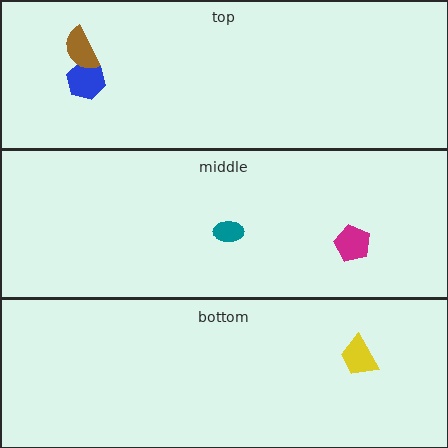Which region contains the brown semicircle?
The top region.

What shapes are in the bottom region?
The yellow trapezoid.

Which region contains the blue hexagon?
The top region.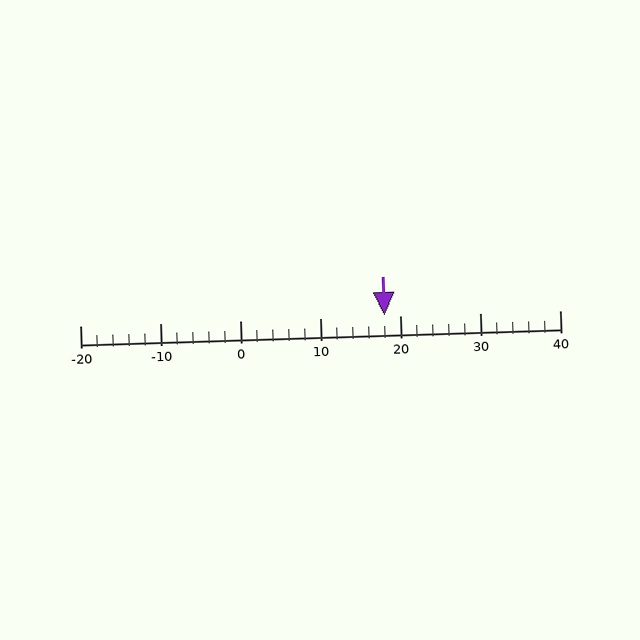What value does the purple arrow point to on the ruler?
The purple arrow points to approximately 18.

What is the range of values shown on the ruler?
The ruler shows values from -20 to 40.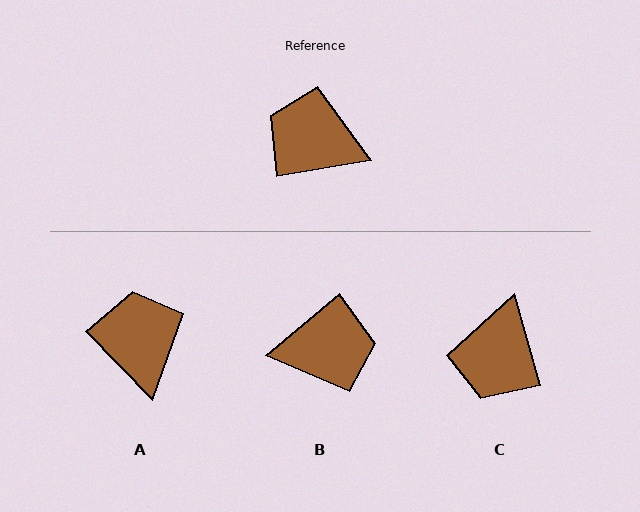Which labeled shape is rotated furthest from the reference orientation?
B, about 149 degrees away.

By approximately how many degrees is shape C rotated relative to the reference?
Approximately 97 degrees counter-clockwise.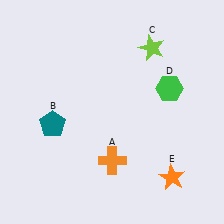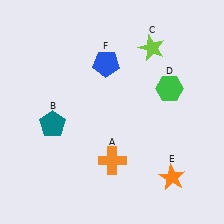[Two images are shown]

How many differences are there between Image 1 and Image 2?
There is 1 difference between the two images.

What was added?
A blue pentagon (F) was added in Image 2.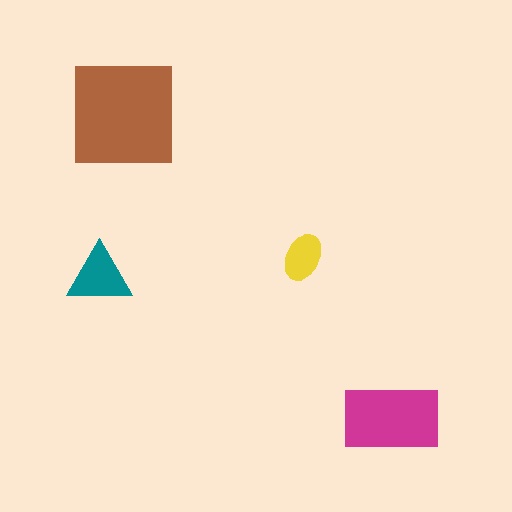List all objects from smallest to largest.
The yellow ellipse, the teal triangle, the magenta rectangle, the brown square.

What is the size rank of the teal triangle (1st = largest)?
3rd.